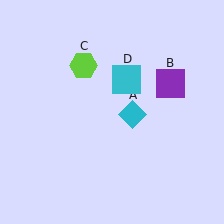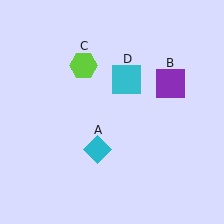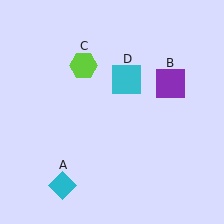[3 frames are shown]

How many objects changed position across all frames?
1 object changed position: cyan diamond (object A).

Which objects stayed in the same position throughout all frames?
Purple square (object B) and lime hexagon (object C) and cyan square (object D) remained stationary.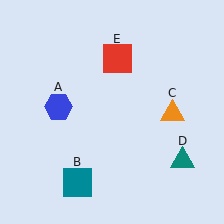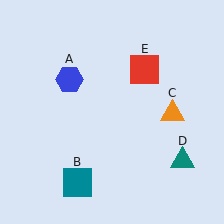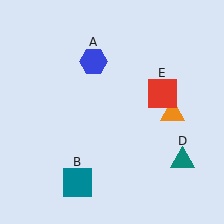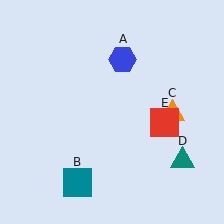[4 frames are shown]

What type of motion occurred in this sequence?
The blue hexagon (object A), red square (object E) rotated clockwise around the center of the scene.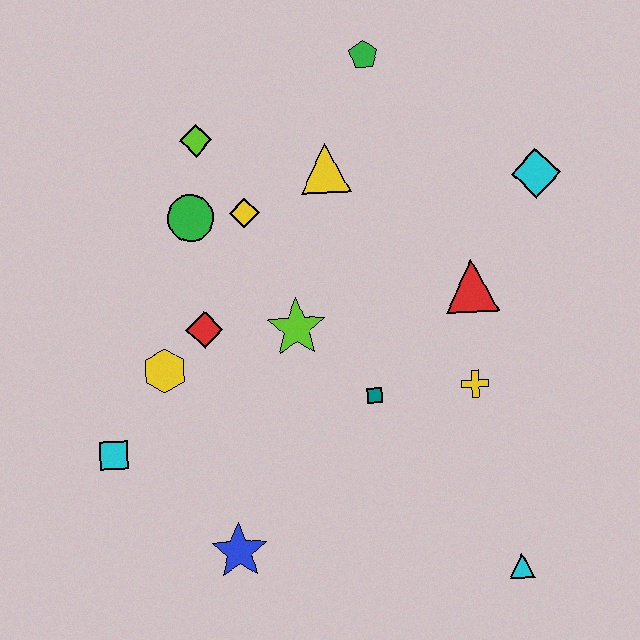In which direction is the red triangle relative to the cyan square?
The red triangle is to the right of the cyan square.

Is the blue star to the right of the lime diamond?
Yes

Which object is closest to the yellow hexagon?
The red diamond is closest to the yellow hexagon.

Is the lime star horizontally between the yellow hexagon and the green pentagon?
Yes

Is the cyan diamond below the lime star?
No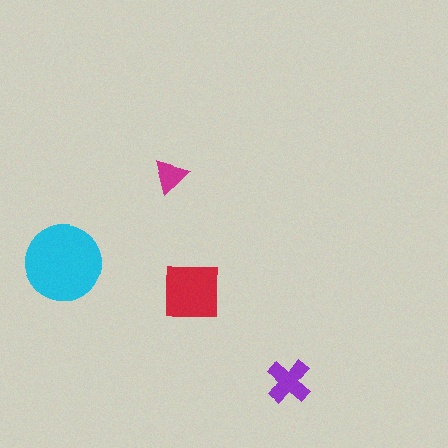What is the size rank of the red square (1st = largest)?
2nd.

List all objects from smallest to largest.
The magenta triangle, the purple cross, the red square, the cyan circle.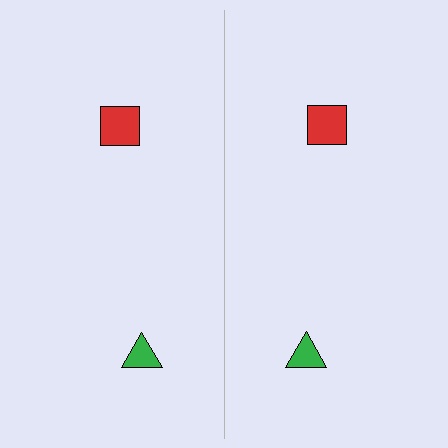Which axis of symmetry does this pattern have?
The pattern has a vertical axis of symmetry running through the center of the image.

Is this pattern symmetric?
Yes, this pattern has bilateral (reflection) symmetry.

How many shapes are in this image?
There are 4 shapes in this image.